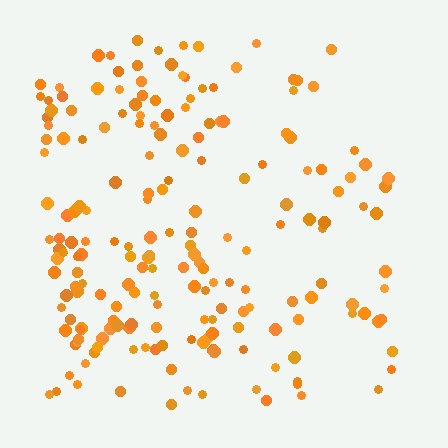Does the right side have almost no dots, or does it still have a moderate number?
Still a moderate number, just noticeably fewer than the left.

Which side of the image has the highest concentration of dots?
The left.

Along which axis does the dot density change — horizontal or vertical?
Horizontal.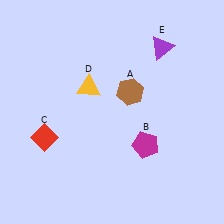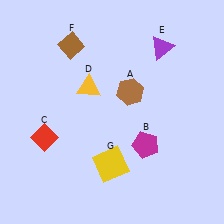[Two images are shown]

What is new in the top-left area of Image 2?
A brown diamond (F) was added in the top-left area of Image 2.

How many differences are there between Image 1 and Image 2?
There are 2 differences between the two images.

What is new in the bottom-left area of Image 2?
A yellow square (G) was added in the bottom-left area of Image 2.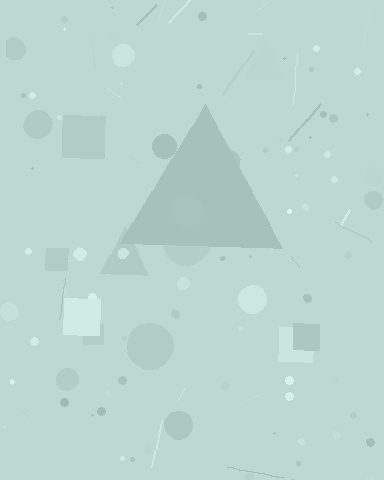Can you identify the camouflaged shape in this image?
The camouflaged shape is a triangle.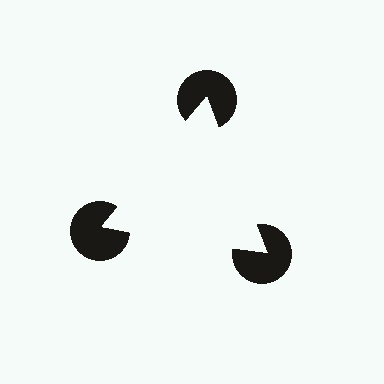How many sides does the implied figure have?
3 sides.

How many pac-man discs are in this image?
There are 3 — one at each vertex of the illusory triangle.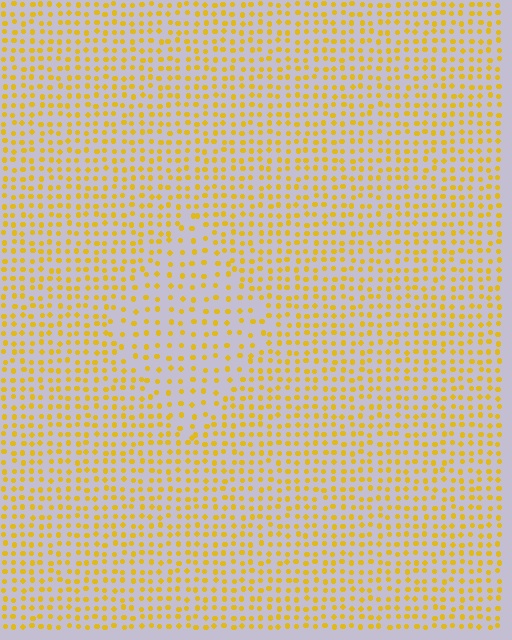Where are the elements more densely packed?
The elements are more densely packed outside the diamond boundary.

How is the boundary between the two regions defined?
The boundary is defined by a change in element density (approximately 1.6x ratio). All elements are the same color, size, and shape.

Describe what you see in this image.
The image contains small yellow elements arranged at two different densities. A diamond-shaped region is visible where the elements are less densely packed than the surrounding area.